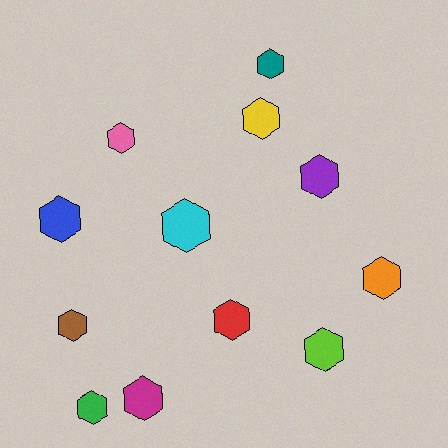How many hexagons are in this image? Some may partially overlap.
There are 12 hexagons.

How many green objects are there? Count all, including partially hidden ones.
There is 1 green object.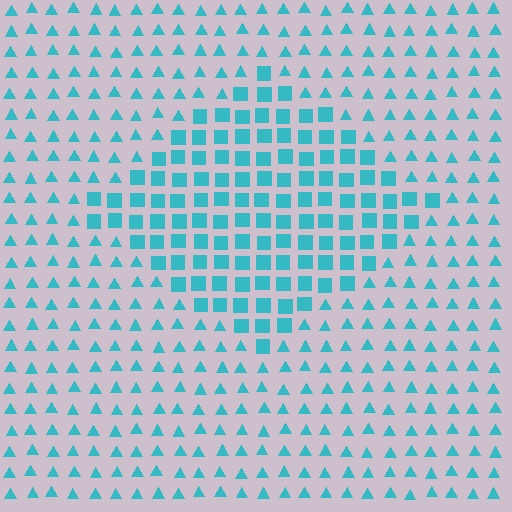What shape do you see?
I see a diamond.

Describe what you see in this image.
The image is filled with small cyan elements arranged in a uniform grid. A diamond-shaped region contains squares, while the surrounding area contains triangles. The boundary is defined purely by the change in element shape.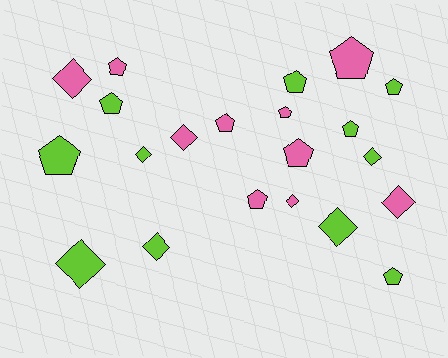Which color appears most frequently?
Lime, with 11 objects.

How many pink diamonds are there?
There are 4 pink diamonds.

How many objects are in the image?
There are 21 objects.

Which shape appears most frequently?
Pentagon, with 12 objects.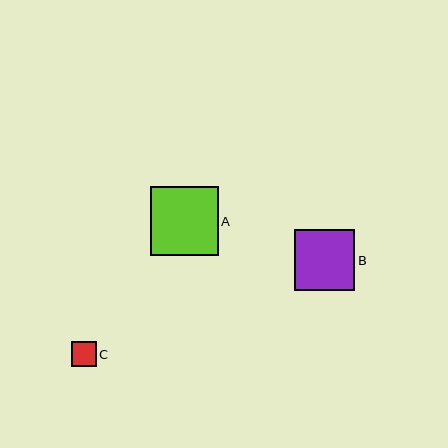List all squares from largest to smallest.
From largest to smallest: A, B, C.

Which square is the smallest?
Square C is the smallest with a size of approximately 24 pixels.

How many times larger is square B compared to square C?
Square B is approximately 2.5 times the size of square C.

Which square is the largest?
Square A is the largest with a size of approximately 68 pixels.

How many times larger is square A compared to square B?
Square A is approximately 1.1 times the size of square B.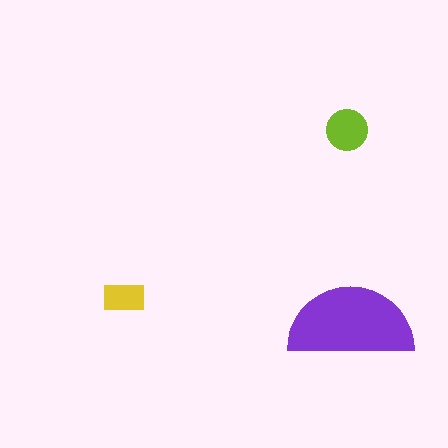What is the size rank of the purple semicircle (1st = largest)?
1st.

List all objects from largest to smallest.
The purple semicircle, the lime circle, the yellow rectangle.